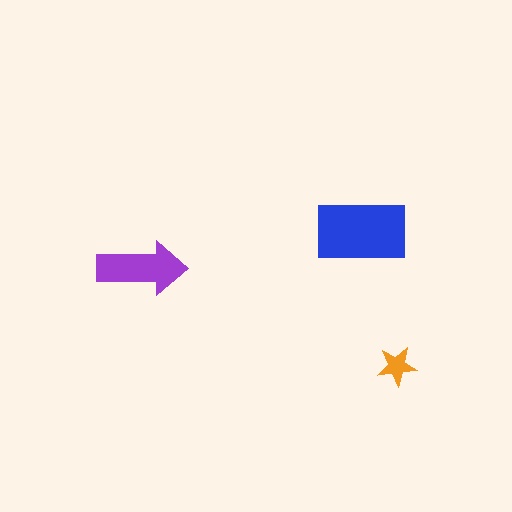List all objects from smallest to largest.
The orange star, the purple arrow, the blue rectangle.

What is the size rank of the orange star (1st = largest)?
3rd.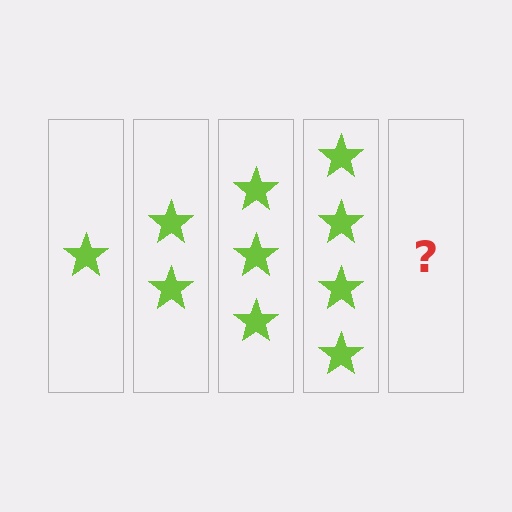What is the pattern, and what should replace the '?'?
The pattern is that each step adds one more star. The '?' should be 5 stars.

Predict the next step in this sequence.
The next step is 5 stars.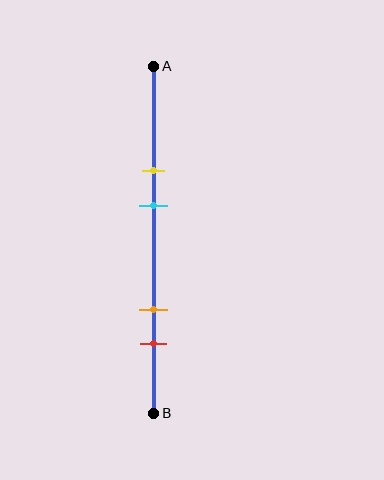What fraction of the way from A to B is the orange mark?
The orange mark is approximately 70% (0.7) of the way from A to B.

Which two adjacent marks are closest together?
The yellow and cyan marks are the closest adjacent pair.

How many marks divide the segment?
There are 4 marks dividing the segment.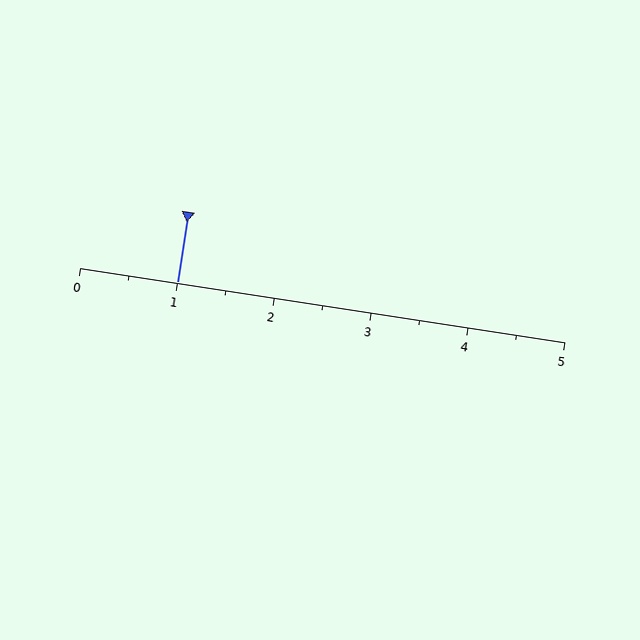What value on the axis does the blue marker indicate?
The marker indicates approximately 1.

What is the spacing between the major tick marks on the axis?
The major ticks are spaced 1 apart.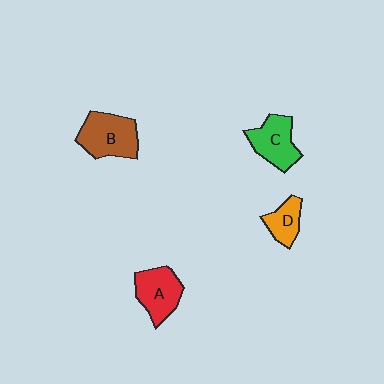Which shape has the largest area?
Shape B (brown).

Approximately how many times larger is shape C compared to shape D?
Approximately 1.5 times.